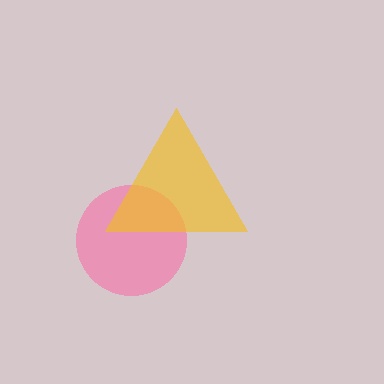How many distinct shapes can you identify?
There are 2 distinct shapes: a pink circle, a yellow triangle.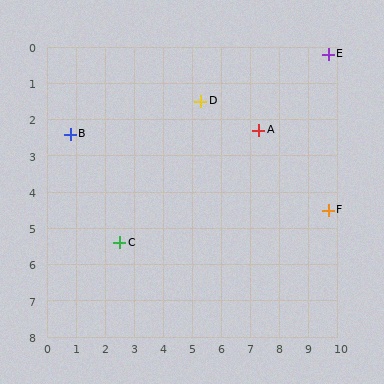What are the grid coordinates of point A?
Point A is at approximately (7.3, 2.3).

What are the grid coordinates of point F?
Point F is at approximately (9.7, 4.5).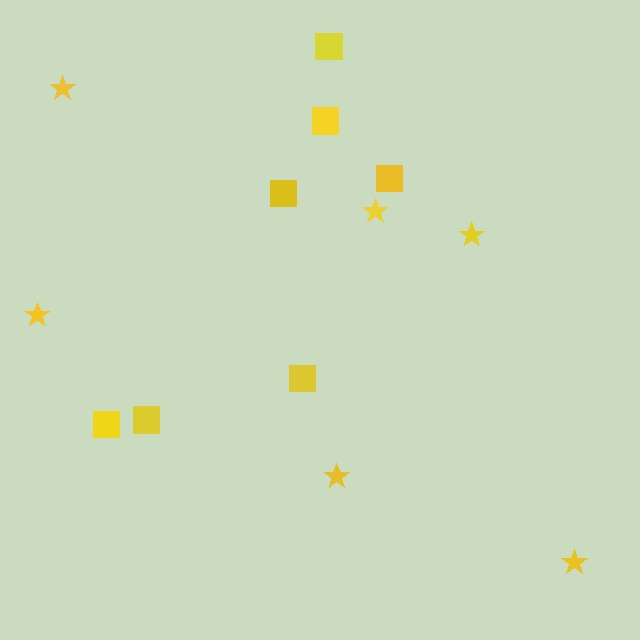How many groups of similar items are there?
There are 2 groups: one group of stars (6) and one group of squares (7).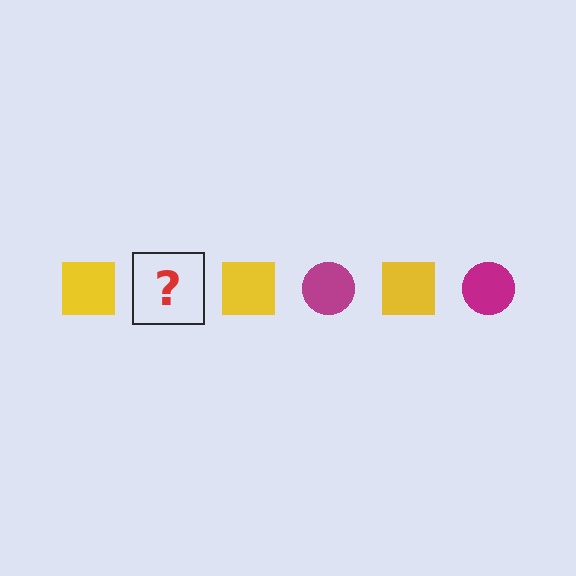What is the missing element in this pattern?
The missing element is a magenta circle.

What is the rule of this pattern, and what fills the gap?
The rule is that the pattern alternates between yellow square and magenta circle. The gap should be filled with a magenta circle.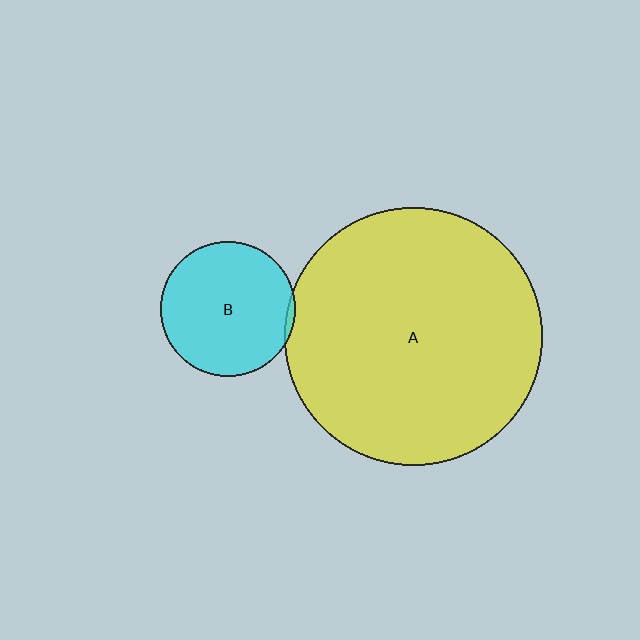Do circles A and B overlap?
Yes.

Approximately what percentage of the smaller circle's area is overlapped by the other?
Approximately 5%.